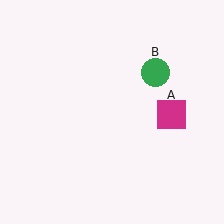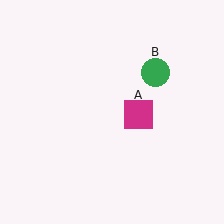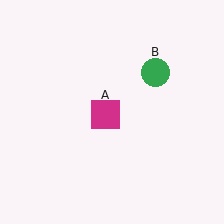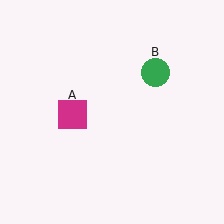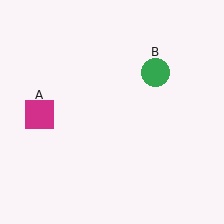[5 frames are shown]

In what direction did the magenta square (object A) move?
The magenta square (object A) moved left.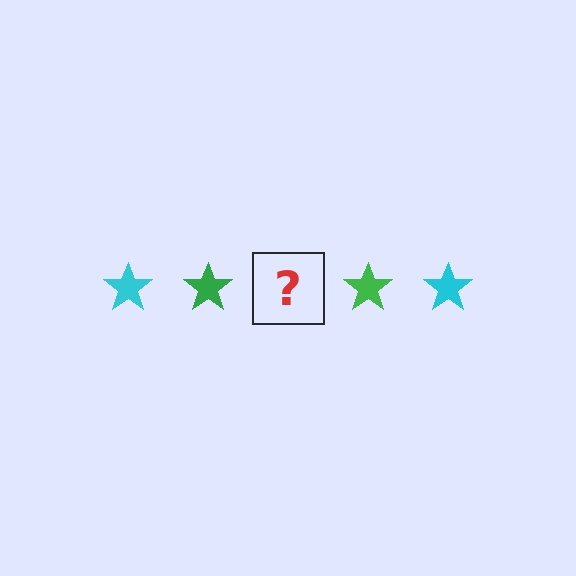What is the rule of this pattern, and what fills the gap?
The rule is that the pattern cycles through cyan, green stars. The gap should be filled with a cyan star.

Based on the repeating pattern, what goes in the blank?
The blank should be a cyan star.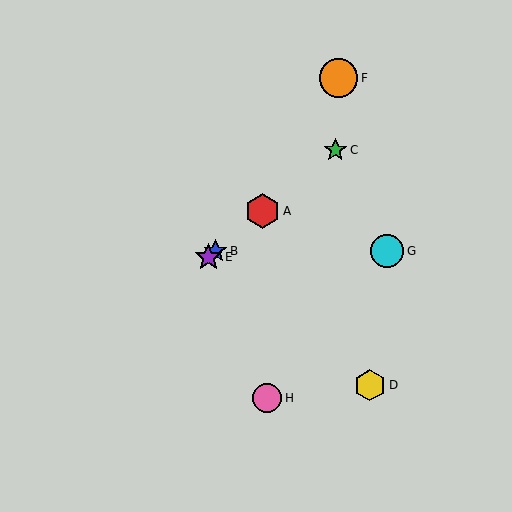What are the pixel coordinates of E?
Object E is at (208, 257).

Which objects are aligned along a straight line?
Objects A, B, C, E are aligned along a straight line.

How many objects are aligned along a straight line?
4 objects (A, B, C, E) are aligned along a straight line.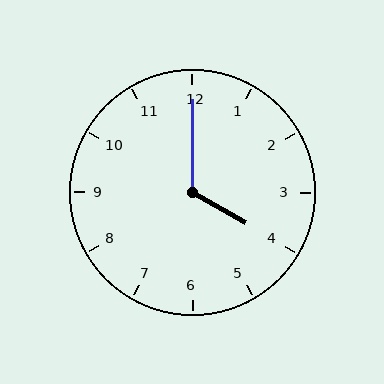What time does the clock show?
4:00.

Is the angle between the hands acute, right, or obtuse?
It is obtuse.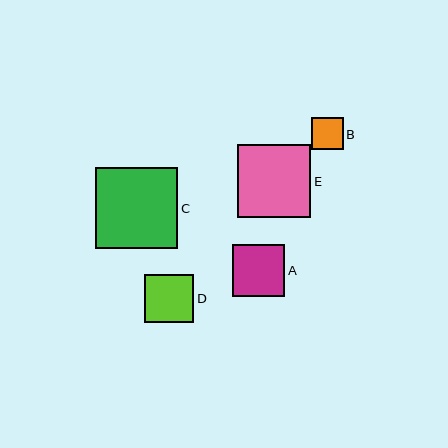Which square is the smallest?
Square B is the smallest with a size of approximately 32 pixels.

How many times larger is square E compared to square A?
Square E is approximately 1.4 times the size of square A.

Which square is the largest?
Square C is the largest with a size of approximately 82 pixels.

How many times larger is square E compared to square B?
Square E is approximately 2.3 times the size of square B.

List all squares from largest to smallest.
From largest to smallest: C, E, A, D, B.